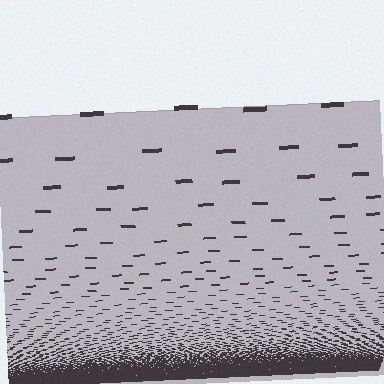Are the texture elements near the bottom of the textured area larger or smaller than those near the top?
Smaller. The gradient is inverted — elements near the bottom are smaller and denser.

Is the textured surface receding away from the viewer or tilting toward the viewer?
The surface appears to tilt toward the viewer. Texture elements get larger and sparser toward the top.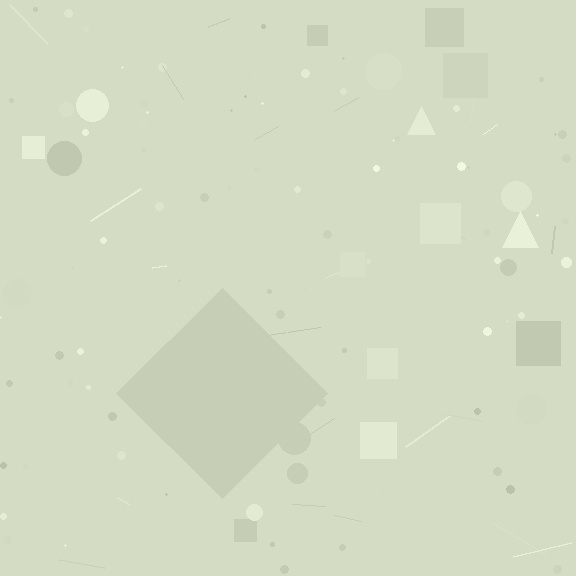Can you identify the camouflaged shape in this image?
The camouflaged shape is a diamond.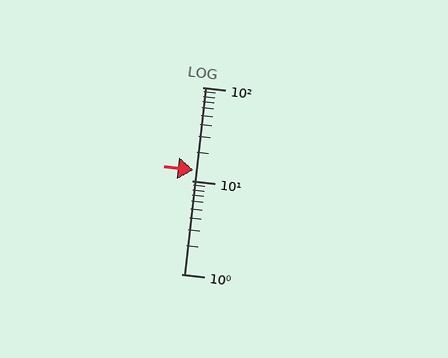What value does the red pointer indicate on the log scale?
The pointer indicates approximately 13.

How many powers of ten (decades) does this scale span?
The scale spans 2 decades, from 1 to 100.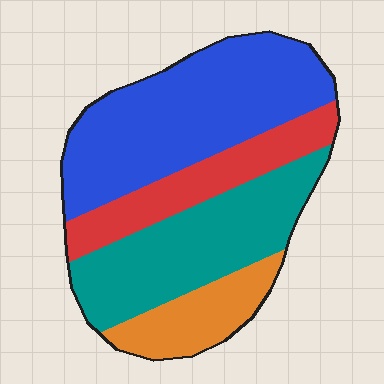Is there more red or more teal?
Teal.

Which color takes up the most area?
Blue, at roughly 40%.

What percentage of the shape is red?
Red takes up between a sixth and a third of the shape.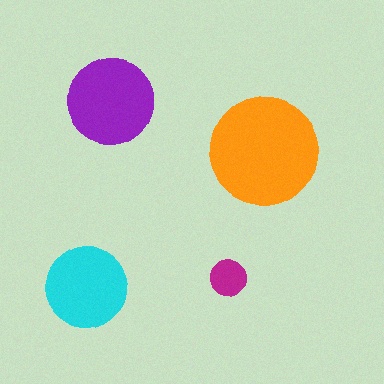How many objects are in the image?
There are 4 objects in the image.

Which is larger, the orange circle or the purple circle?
The orange one.